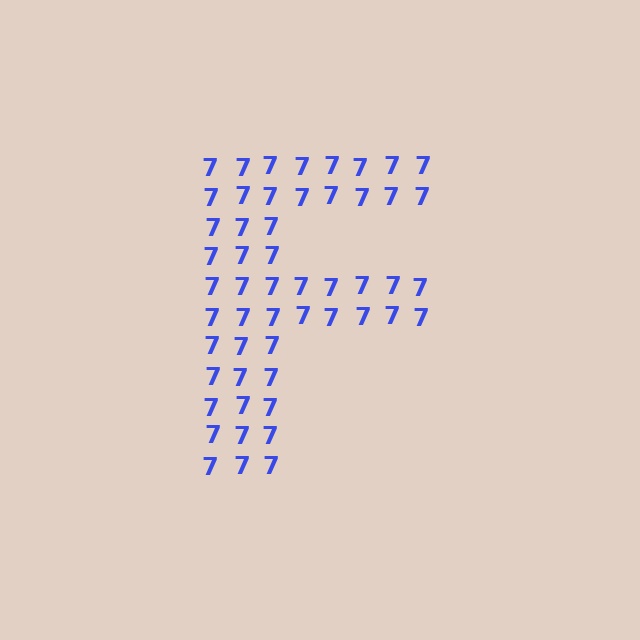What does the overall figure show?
The overall figure shows the letter F.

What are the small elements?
The small elements are digit 7's.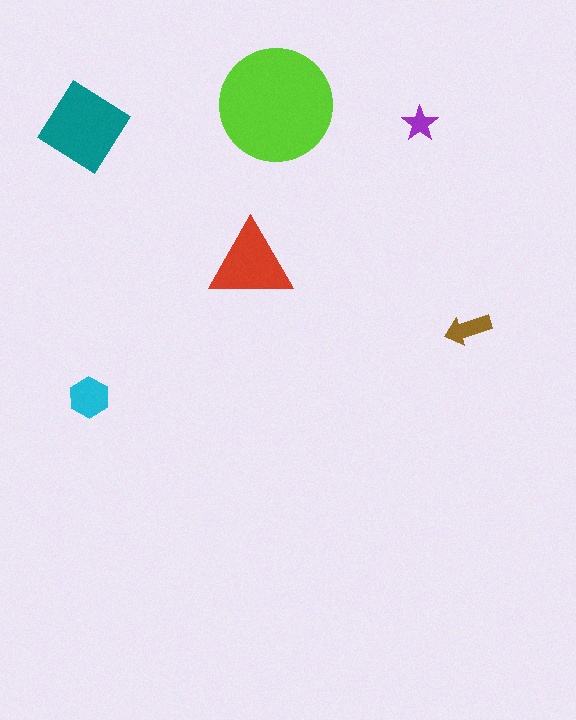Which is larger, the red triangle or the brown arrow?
The red triangle.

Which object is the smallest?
The purple star.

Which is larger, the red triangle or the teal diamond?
The teal diamond.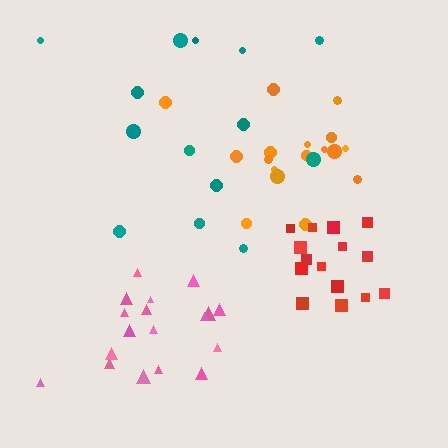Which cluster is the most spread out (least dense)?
Teal.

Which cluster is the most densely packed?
Red.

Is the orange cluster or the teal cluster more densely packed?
Orange.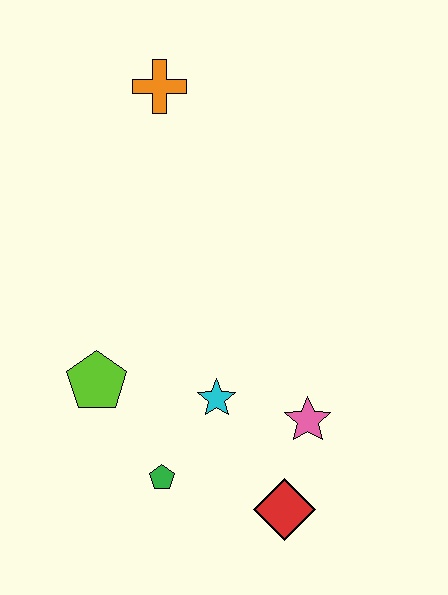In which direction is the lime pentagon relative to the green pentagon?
The lime pentagon is above the green pentagon.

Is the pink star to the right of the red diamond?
Yes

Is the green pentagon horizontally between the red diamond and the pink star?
No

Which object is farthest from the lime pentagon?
The orange cross is farthest from the lime pentagon.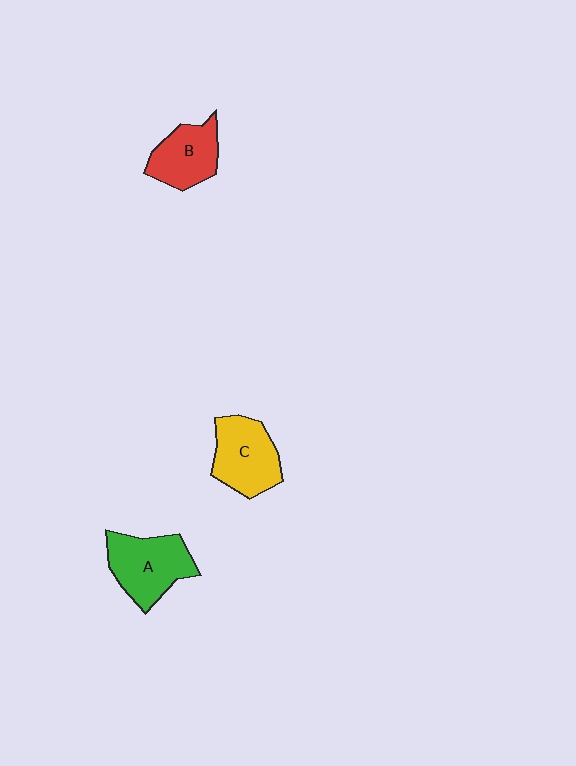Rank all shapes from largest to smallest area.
From largest to smallest: A (green), C (yellow), B (red).